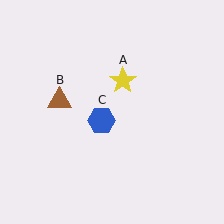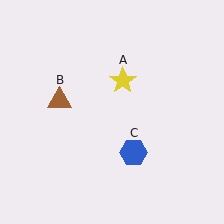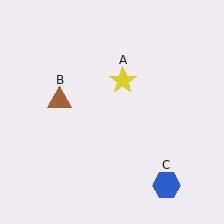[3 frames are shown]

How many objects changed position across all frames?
1 object changed position: blue hexagon (object C).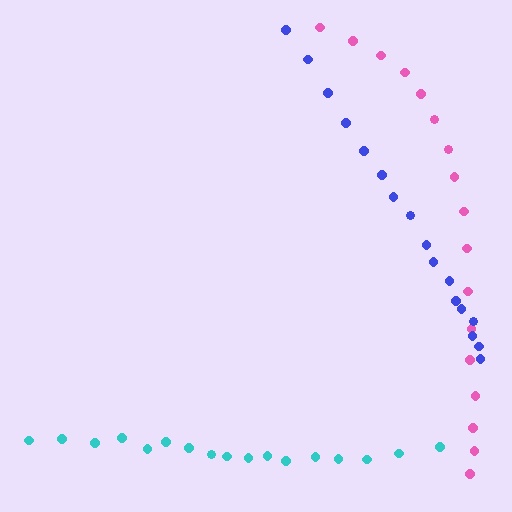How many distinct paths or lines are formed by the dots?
There are 3 distinct paths.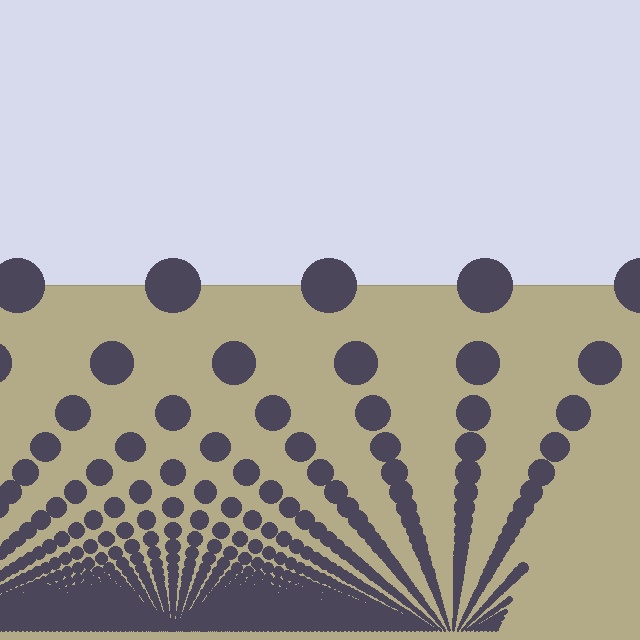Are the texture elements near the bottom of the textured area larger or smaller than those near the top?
Smaller. The gradient is inverted — elements near the bottom are smaller and denser.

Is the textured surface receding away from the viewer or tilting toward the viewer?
The surface appears to tilt toward the viewer. Texture elements get larger and sparser toward the top.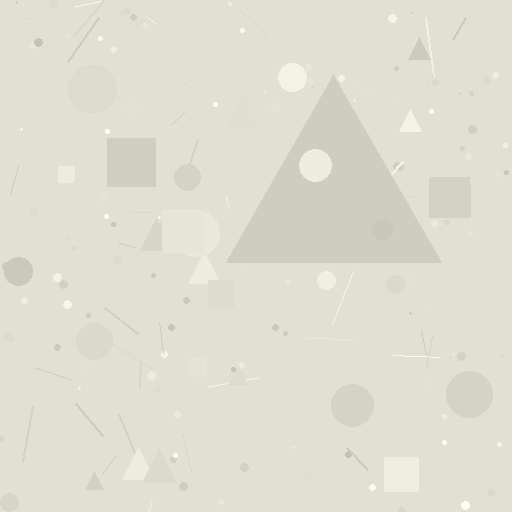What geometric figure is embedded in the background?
A triangle is embedded in the background.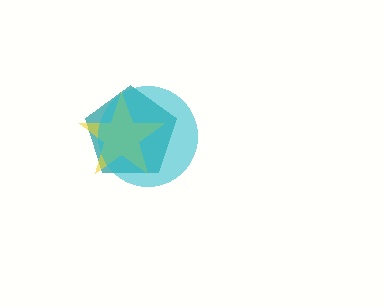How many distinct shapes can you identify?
There are 3 distinct shapes: a teal pentagon, a yellow star, a cyan circle.